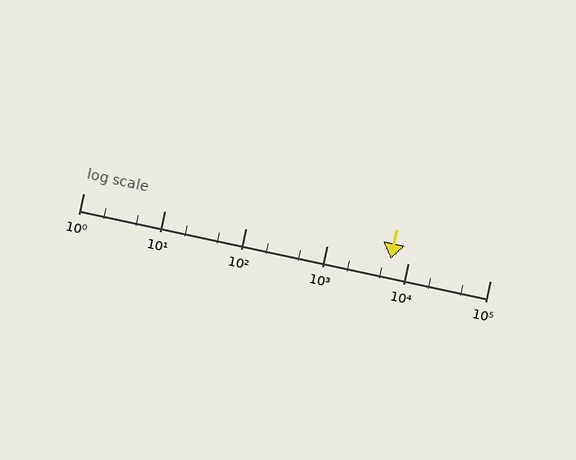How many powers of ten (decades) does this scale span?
The scale spans 5 decades, from 1 to 100000.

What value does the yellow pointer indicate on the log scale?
The pointer indicates approximately 6100.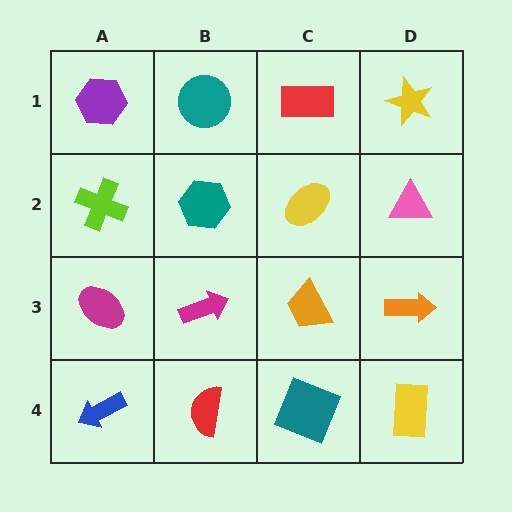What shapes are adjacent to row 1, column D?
A pink triangle (row 2, column D), a red rectangle (row 1, column C).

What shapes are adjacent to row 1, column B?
A teal hexagon (row 2, column B), a purple hexagon (row 1, column A), a red rectangle (row 1, column C).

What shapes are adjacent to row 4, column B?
A magenta arrow (row 3, column B), a blue arrow (row 4, column A), a teal square (row 4, column C).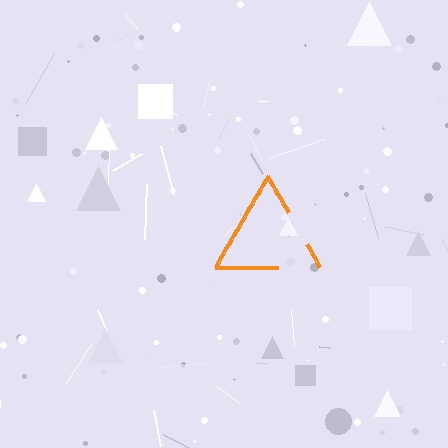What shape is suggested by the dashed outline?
The dashed outline suggests a triangle.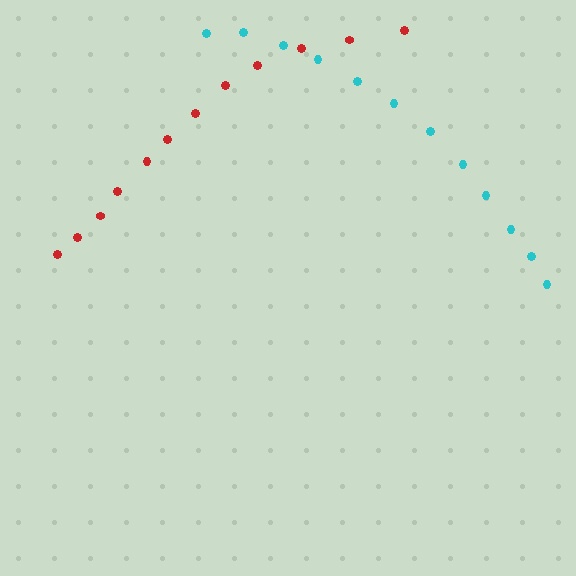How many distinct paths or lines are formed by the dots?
There are 2 distinct paths.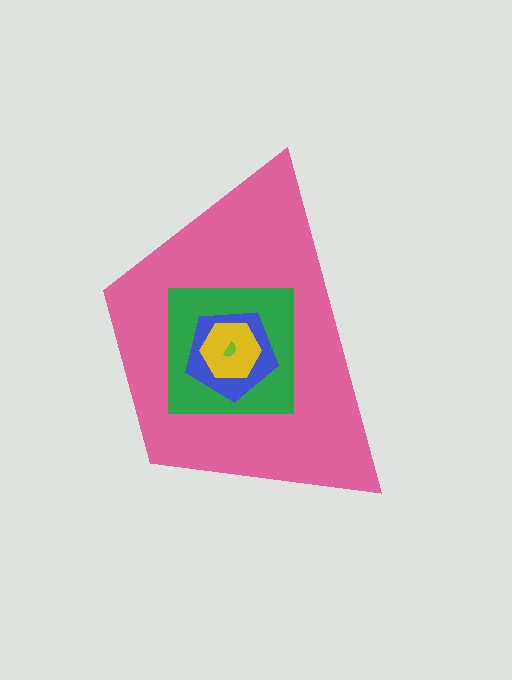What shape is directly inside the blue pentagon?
The yellow hexagon.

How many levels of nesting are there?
5.